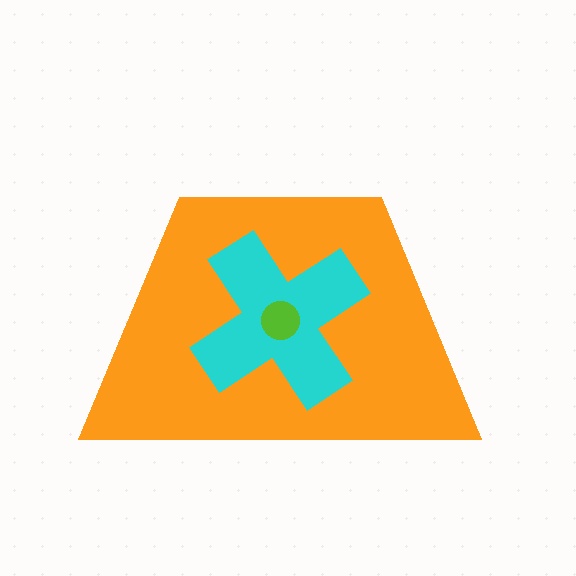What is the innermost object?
The lime circle.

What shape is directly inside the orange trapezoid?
The cyan cross.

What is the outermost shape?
The orange trapezoid.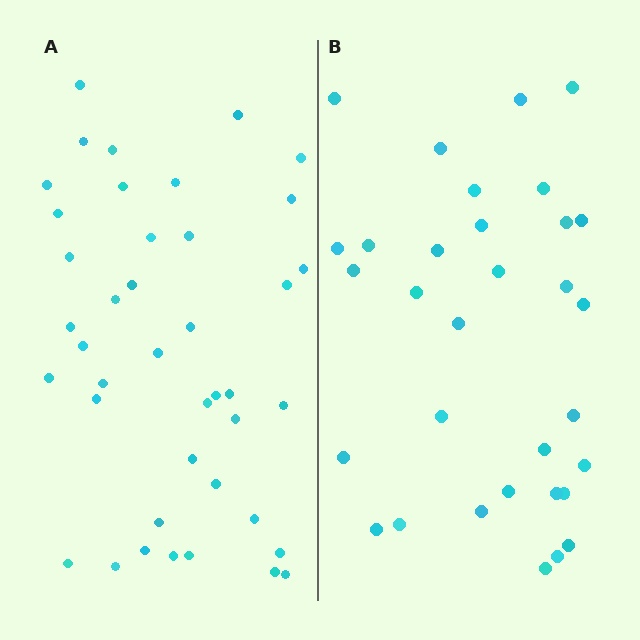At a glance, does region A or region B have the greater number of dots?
Region A (the left region) has more dots.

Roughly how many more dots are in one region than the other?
Region A has roughly 8 or so more dots than region B.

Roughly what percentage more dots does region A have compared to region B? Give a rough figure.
About 30% more.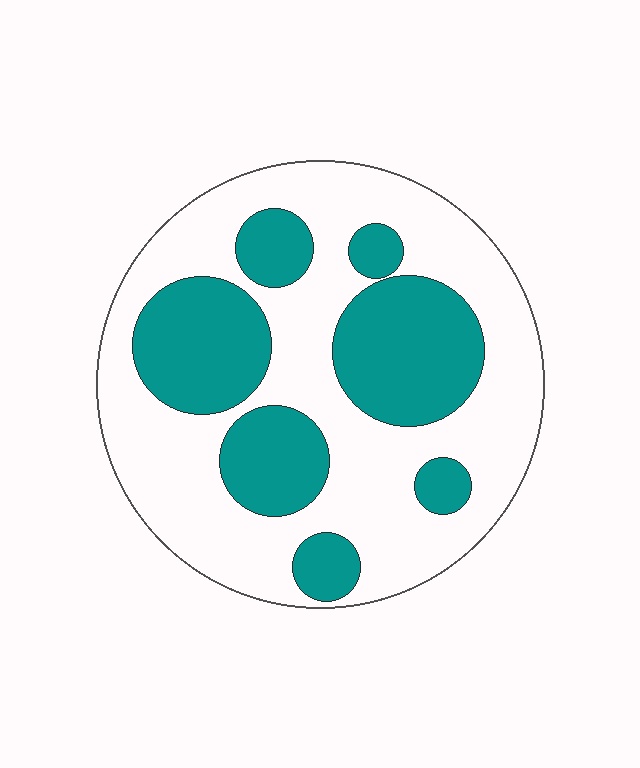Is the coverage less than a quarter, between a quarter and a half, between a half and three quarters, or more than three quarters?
Between a quarter and a half.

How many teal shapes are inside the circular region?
7.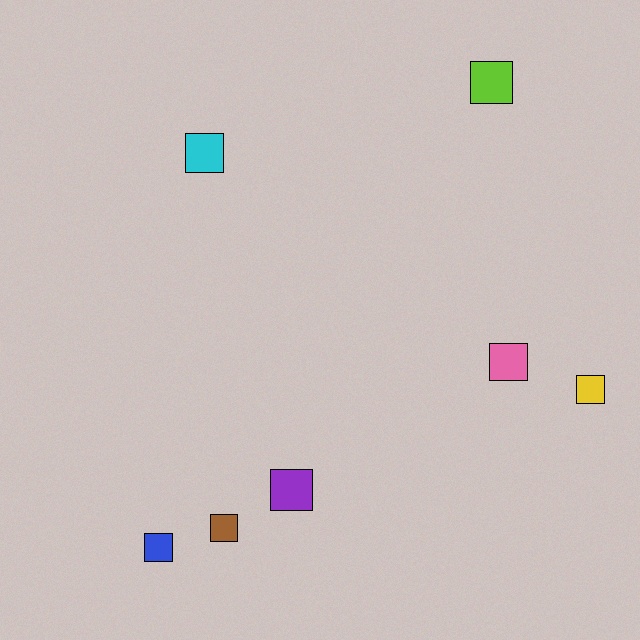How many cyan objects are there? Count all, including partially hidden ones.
There is 1 cyan object.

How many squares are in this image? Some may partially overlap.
There are 7 squares.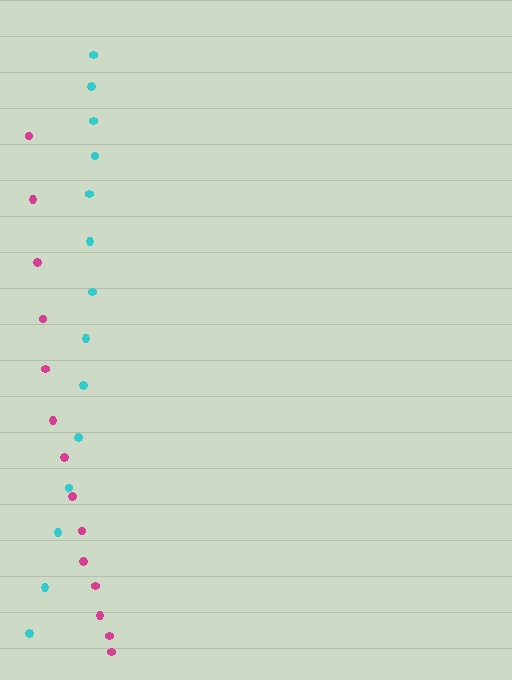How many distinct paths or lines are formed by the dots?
There are 2 distinct paths.